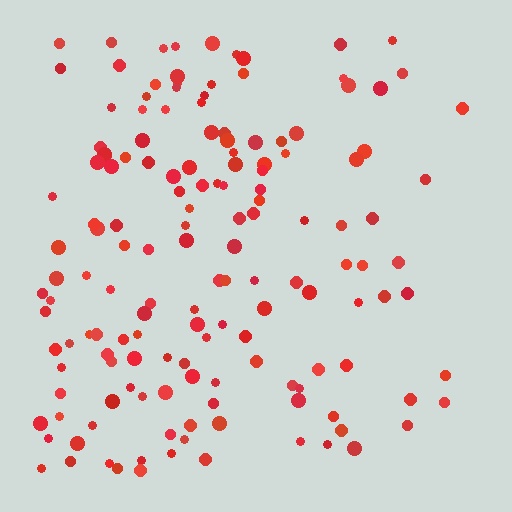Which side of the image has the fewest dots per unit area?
The right.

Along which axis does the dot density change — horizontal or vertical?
Horizontal.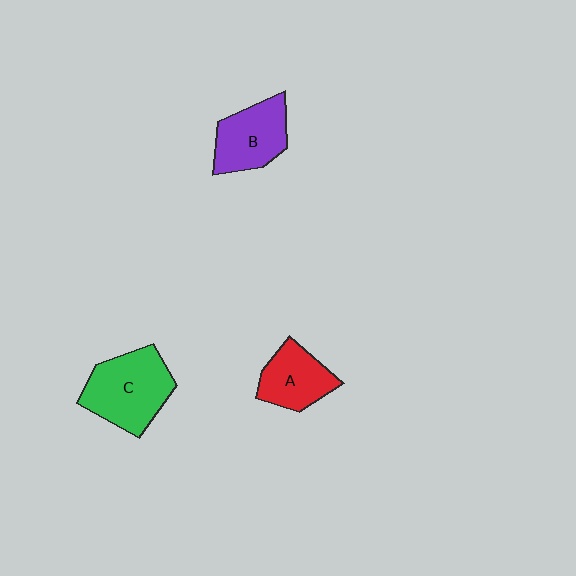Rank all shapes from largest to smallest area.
From largest to smallest: C (green), B (purple), A (red).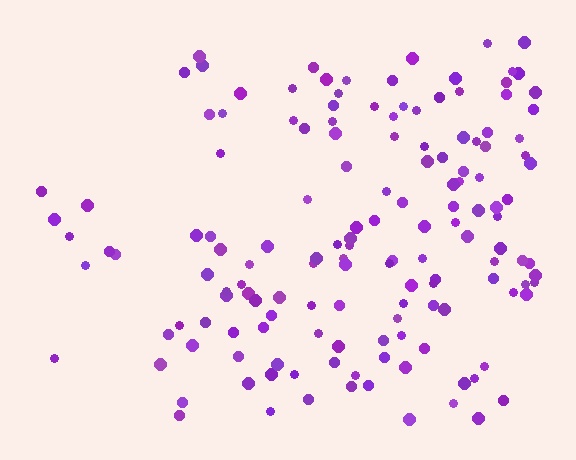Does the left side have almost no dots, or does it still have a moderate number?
Still a moderate number, just noticeably fewer than the right.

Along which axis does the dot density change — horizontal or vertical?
Horizontal.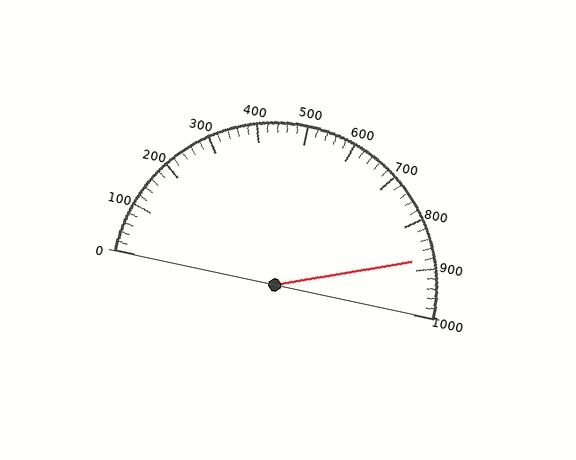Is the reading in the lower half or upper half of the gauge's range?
The reading is in the upper half of the range (0 to 1000).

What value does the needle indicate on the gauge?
The needle indicates approximately 880.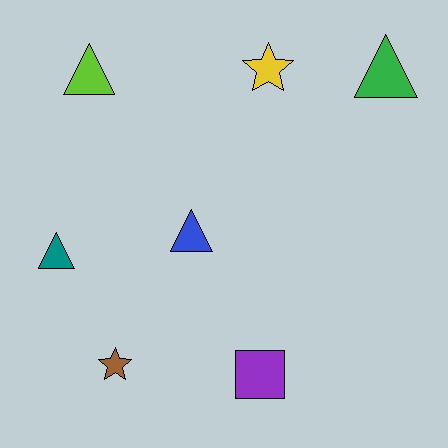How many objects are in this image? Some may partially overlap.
There are 7 objects.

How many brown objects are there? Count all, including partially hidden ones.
There is 1 brown object.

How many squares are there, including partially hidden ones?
There is 1 square.